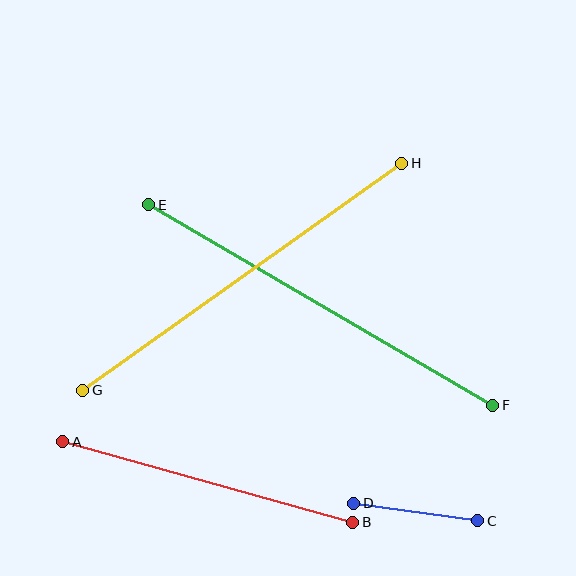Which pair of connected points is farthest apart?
Points E and F are farthest apart.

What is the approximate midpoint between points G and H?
The midpoint is at approximately (242, 277) pixels.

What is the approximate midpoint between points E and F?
The midpoint is at approximately (321, 305) pixels.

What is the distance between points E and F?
The distance is approximately 398 pixels.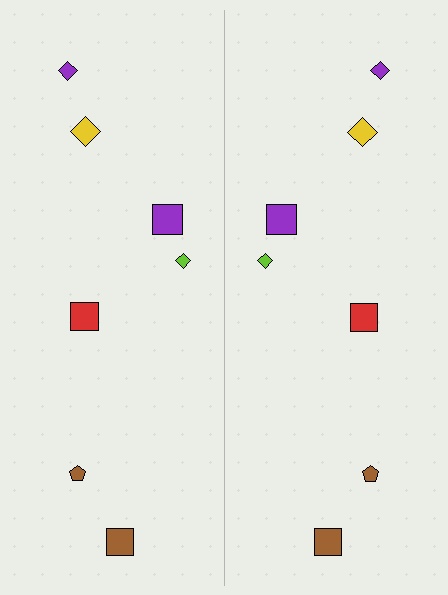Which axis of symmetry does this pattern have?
The pattern has a vertical axis of symmetry running through the center of the image.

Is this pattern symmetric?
Yes, this pattern has bilateral (reflection) symmetry.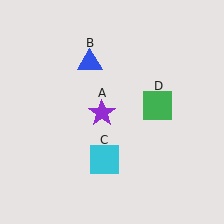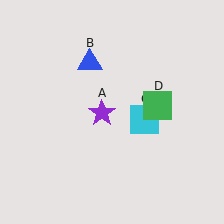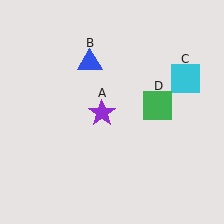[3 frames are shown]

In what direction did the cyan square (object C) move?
The cyan square (object C) moved up and to the right.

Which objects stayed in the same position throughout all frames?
Purple star (object A) and blue triangle (object B) and green square (object D) remained stationary.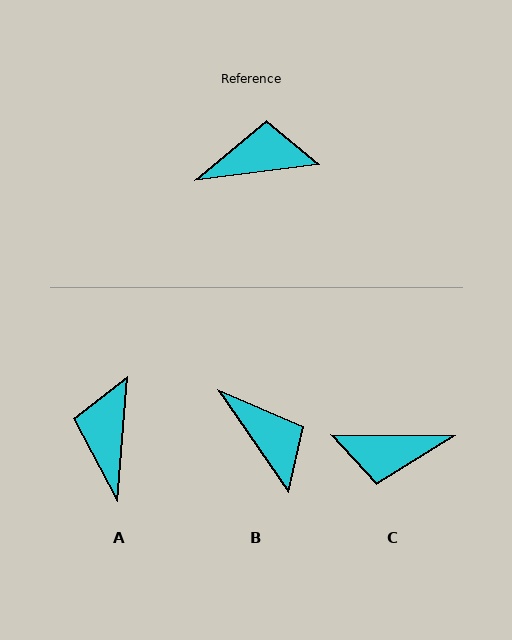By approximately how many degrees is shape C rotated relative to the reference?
Approximately 172 degrees counter-clockwise.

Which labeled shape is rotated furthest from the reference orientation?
C, about 172 degrees away.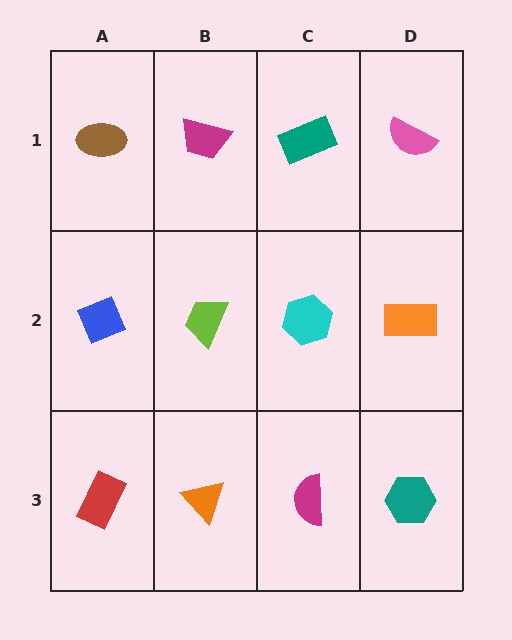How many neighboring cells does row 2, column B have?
4.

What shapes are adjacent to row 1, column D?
An orange rectangle (row 2, column D), a teal rectangle (row 1, column C).